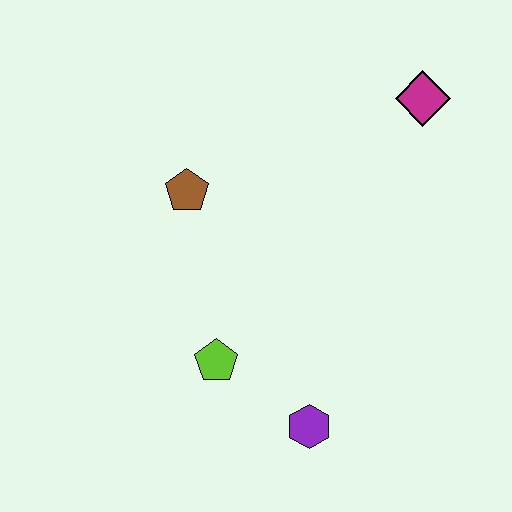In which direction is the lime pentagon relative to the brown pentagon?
The lime pentagon is below the brown pentagon.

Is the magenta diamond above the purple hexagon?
Yes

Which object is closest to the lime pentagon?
The purple hexagon is closest to the lime pentagon.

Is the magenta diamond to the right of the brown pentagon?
Yes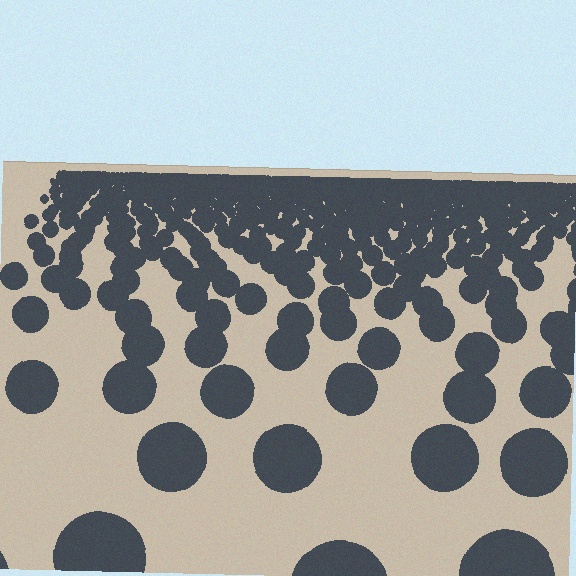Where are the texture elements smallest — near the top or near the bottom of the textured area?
Near the top.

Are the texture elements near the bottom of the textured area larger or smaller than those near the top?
Larger. Near the bottom, elements are closer to the viewer and appear at a bigger on-screen size.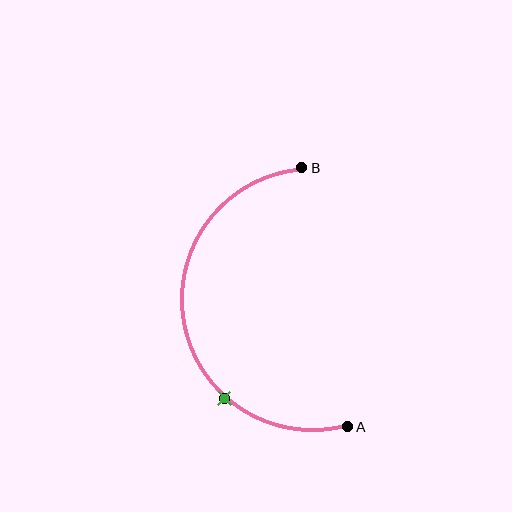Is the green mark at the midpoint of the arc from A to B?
No. The green mark lies on the arc but is closer to endpoint A. The arc midpoint would be at the point on the curve equidistant along the arc from both A and B.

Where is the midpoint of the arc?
The arc midpoint is the point on the curve farthest from the straight line joining A and B. It sits to the left of that line.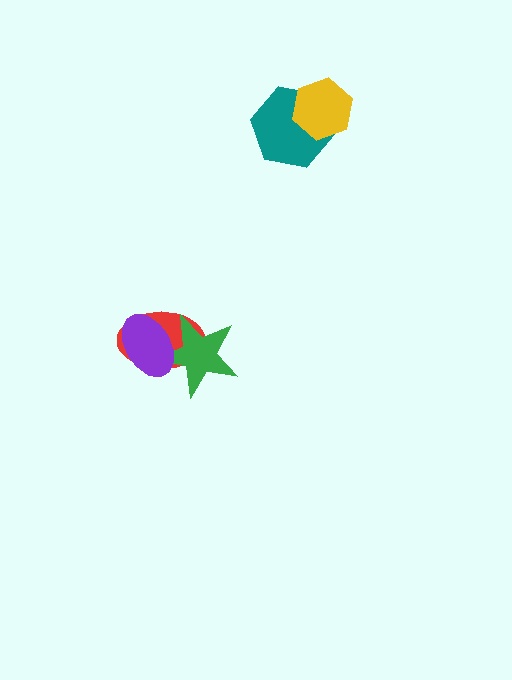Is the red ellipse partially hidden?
Yes, it is partially covered by another shape.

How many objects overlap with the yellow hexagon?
1 object overlaps with the yellow hexagon.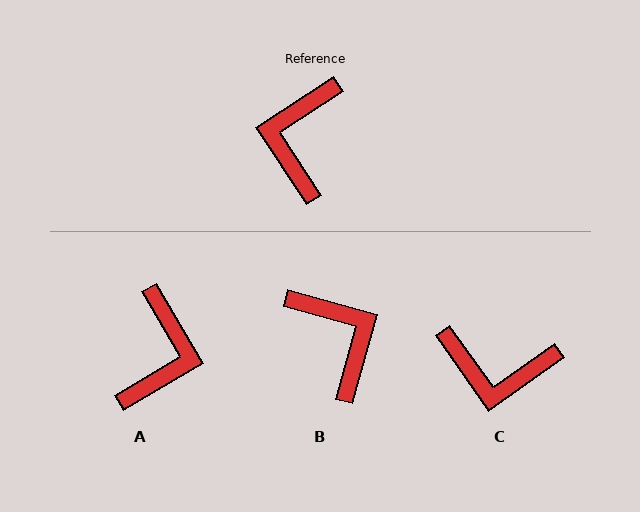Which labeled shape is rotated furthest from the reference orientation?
A, about 177 degrees away.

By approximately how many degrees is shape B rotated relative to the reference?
Approximately 139 degrees clockwise.